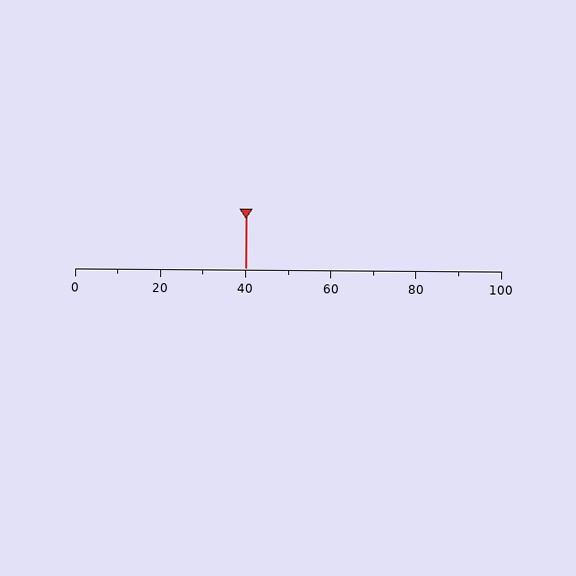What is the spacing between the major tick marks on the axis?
The major ticks are spaced 20 apart.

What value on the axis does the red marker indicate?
The marker indicates approximately 40.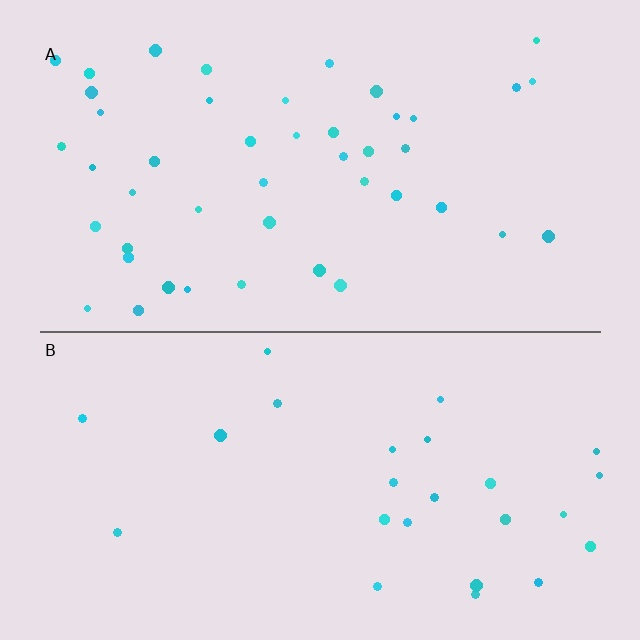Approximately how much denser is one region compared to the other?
Approximately 1.8× — region A over region B.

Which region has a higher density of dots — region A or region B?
A (the top).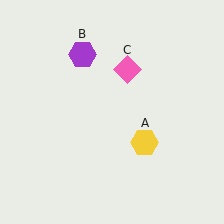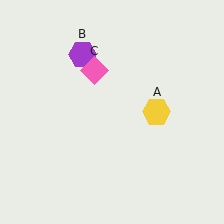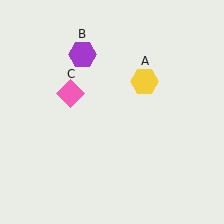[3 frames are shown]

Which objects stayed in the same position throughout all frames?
Purple hexagon (object B) remained stationary.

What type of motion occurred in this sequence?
The yellow hexagon (object A), pink diamond (object C) rotated counterclockwise around the center of the scene.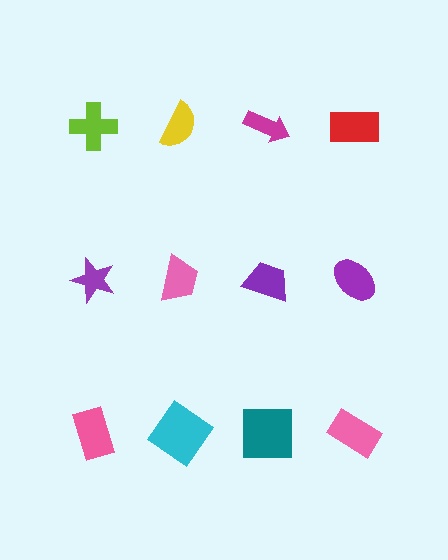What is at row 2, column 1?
A purple star.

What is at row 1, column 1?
A lime cross.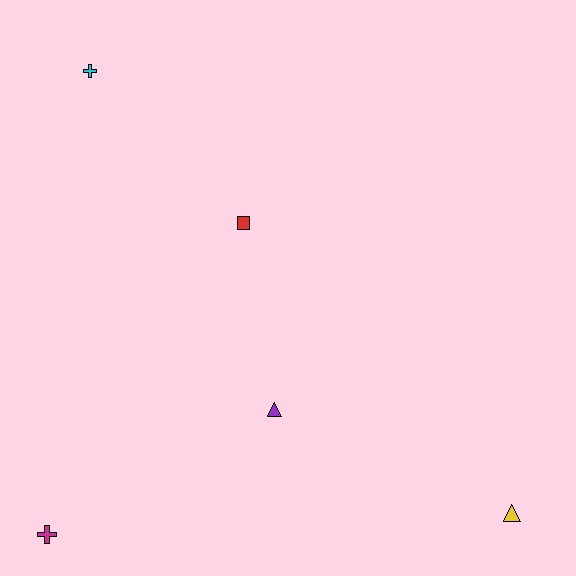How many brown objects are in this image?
There are no brown objects.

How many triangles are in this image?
There are 2 triangles.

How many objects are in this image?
There are 5 objects.